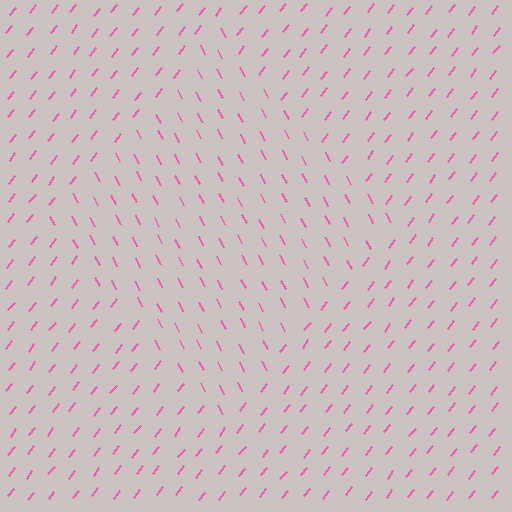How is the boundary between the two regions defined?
The boundary is defined purely by a change in line orientation (approximately 66 degrees difference). All lines are the same color and thickness.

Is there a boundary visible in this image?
Yes, there is a texture boundary formed by a change in line orientation.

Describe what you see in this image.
The image is filled with small pink line segments. A diamond region in the image has lines oriented differently from the surrounding lines, creating a visible texture boundary.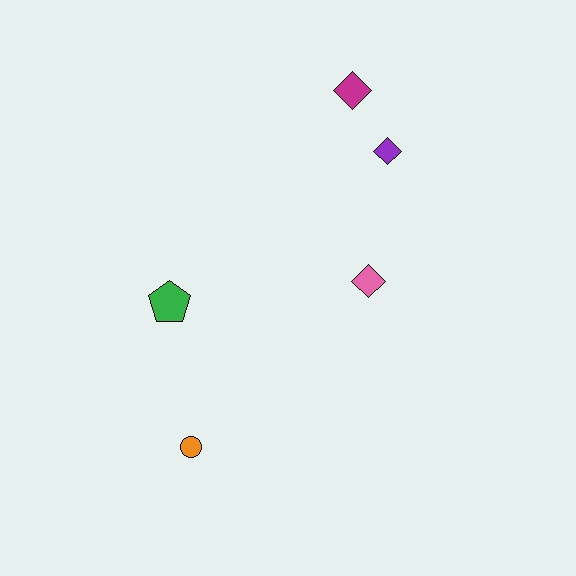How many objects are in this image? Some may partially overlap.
There are 5 objects.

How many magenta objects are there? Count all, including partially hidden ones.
There is 1 magenta object.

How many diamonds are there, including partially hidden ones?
There are 3 diamonds.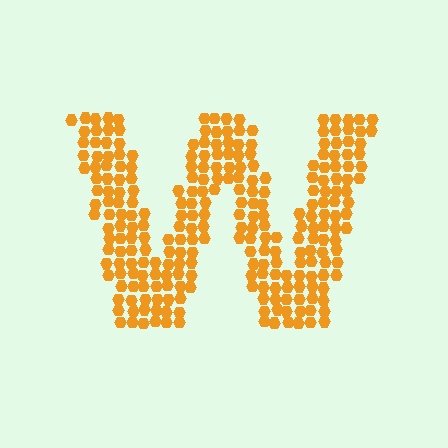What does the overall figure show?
The overall figure shows the letter W.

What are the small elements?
The small elements are hexagons.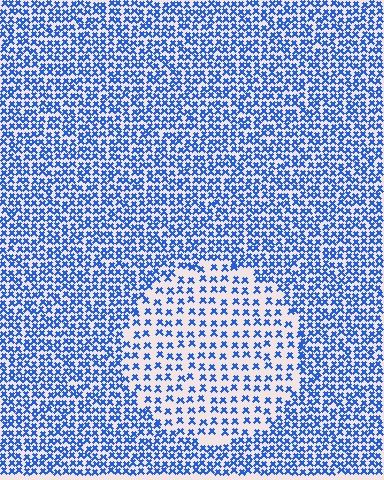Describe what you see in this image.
The image contains small blue elements arranged at two different densities. A circle-shaped region is visible where the elements are less densely packed than the surrounding area.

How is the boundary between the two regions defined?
The boundary is defined by a change in element density (approximately 2.0x ratio). All elements are the same color, size, and shape.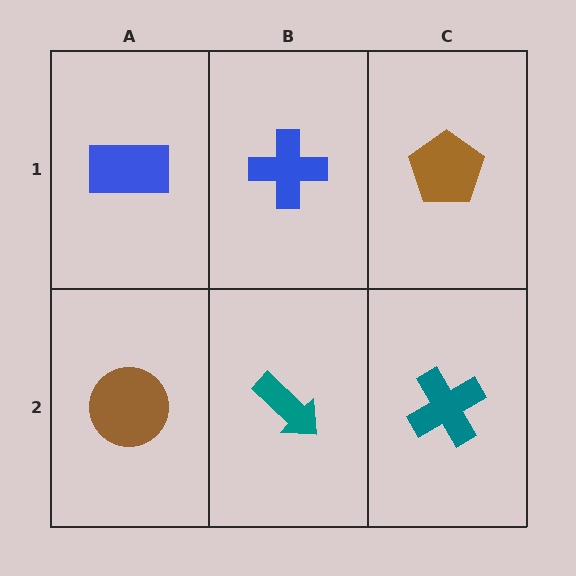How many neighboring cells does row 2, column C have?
2.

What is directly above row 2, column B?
A blue cross.